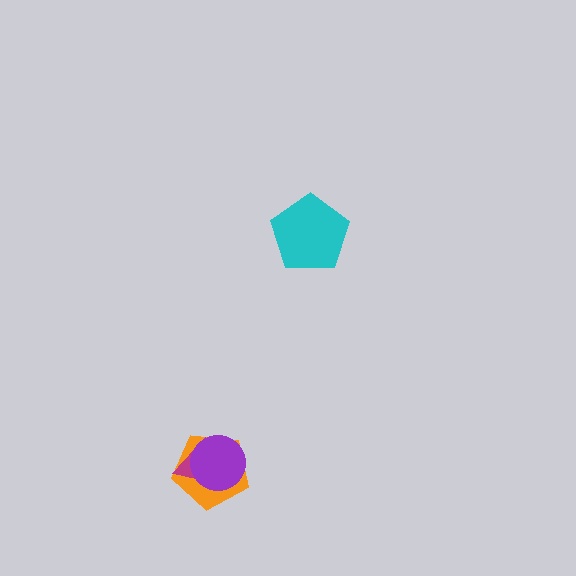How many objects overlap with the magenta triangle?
2 objects overlap with the magenta triangle.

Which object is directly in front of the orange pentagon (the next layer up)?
The magenta triangle is directly in front of the orange pentagon.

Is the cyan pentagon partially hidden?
No, no other shape covers it.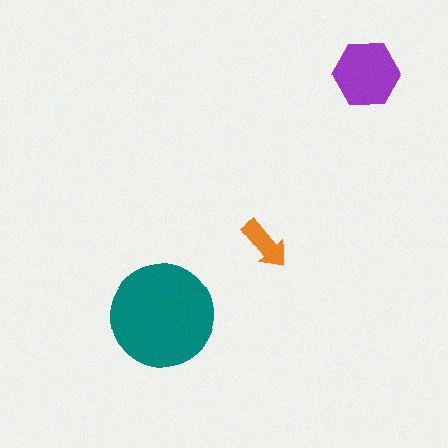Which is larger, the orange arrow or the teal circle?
The teal circle.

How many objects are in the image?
There are 3 objects in the image.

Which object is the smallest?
The orange arrow.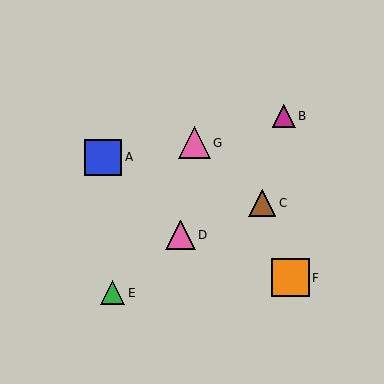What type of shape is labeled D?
Shape D is a pink triangle.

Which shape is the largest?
The orange square (labeled F) is the largest.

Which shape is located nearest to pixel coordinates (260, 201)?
The brown triangle (labeled C) at (262, 203) is nearest to that location.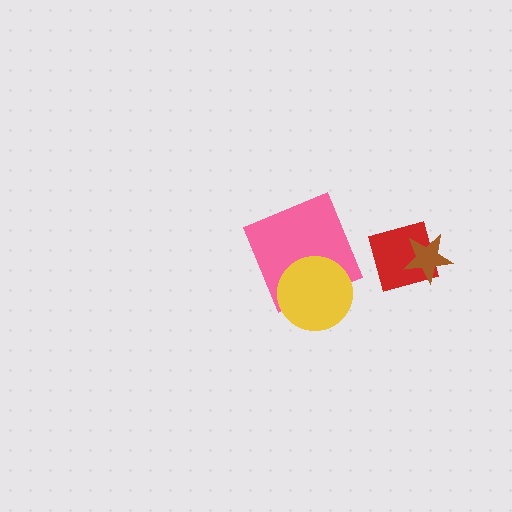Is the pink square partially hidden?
Yes, it is partially covered by another shape.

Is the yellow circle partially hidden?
No, no other shape covers it.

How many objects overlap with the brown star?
1 object overlaps with the brown star.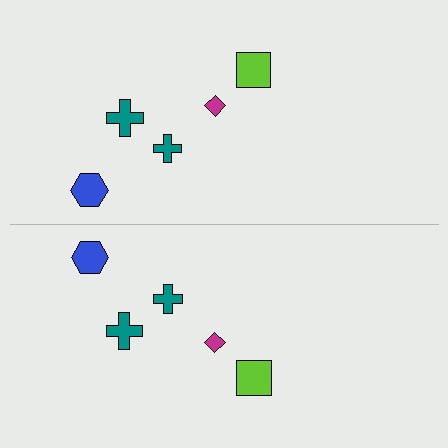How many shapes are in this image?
There are 10 shapes in this image.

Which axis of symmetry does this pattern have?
The pattern has a horizontal axis of symmetry running through the center of the image.